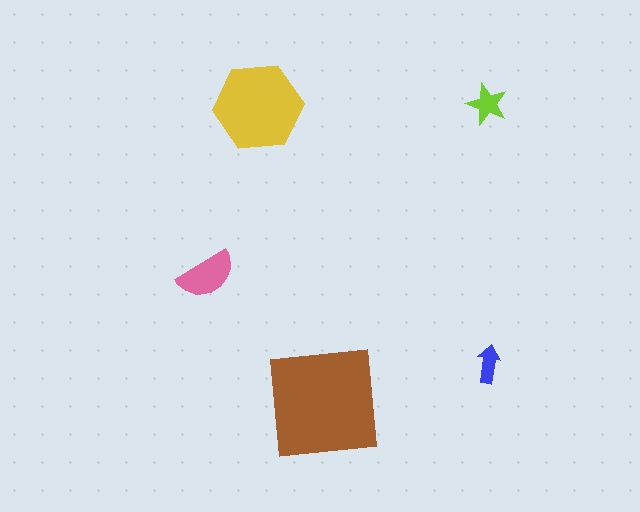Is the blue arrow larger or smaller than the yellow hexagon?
Smaller.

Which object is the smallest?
The blue arrow.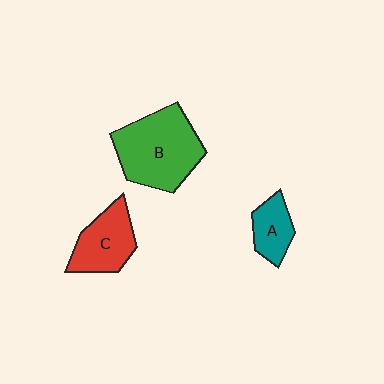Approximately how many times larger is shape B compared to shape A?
Approximately 2.5 times.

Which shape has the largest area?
Shape B (green).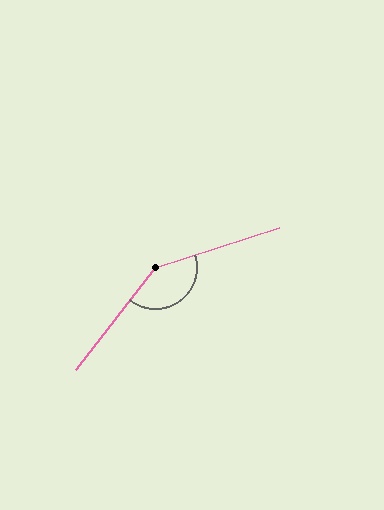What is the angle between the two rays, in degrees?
Approximately 146 degrees.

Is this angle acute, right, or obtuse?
It is obtuse.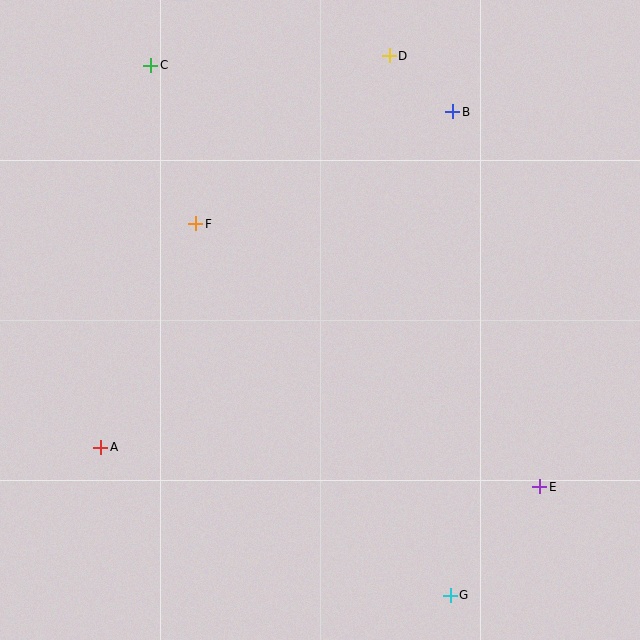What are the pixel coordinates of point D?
Point D is at (389, 56).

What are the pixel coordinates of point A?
Point A is at (101, 447).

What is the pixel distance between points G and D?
The distance between G and D is 543 pixels.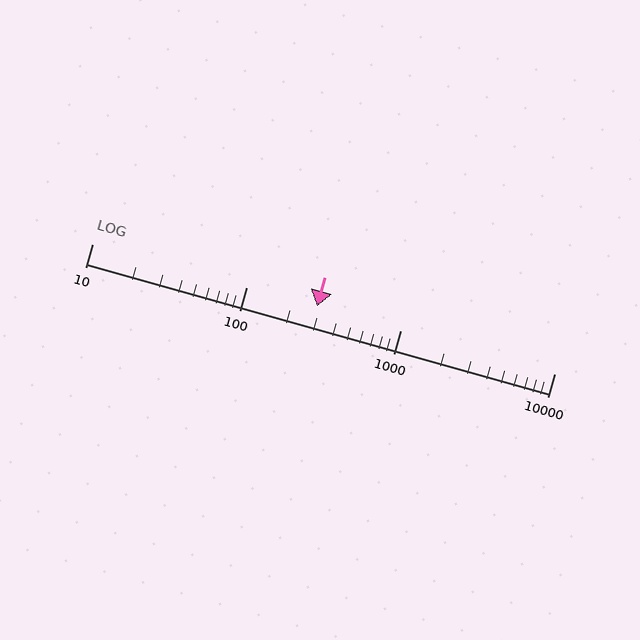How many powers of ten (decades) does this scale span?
The scale spans 3 decades, from 10 to 10000.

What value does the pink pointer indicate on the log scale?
The pointer indicates approximately 290.